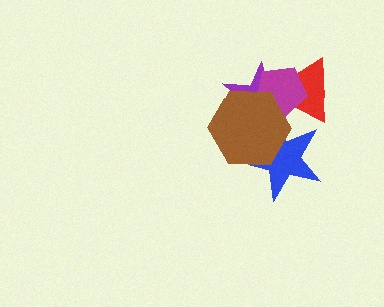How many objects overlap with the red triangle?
4 objects overlap with the red triangle.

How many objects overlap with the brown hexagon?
4 objects overlap with the brown hexagon.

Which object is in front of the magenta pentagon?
The brown hexagon is in front of the magenta pentagon.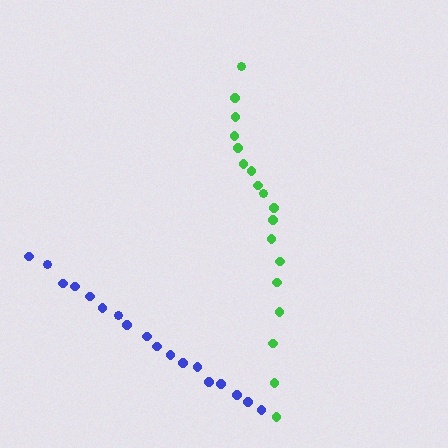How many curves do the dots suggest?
There are 2 distinct paths.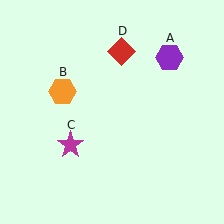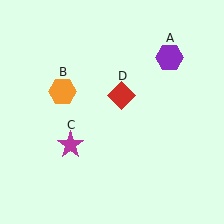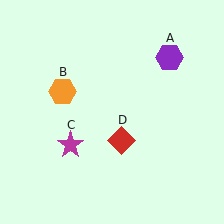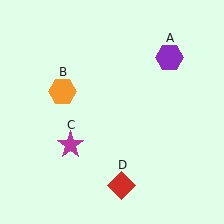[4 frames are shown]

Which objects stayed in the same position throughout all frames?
Purple hexagon (object A) and orange hexagon (object B) and magenta star (object C) remained stationary.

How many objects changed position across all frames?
1 object changed position: red diamond (object D).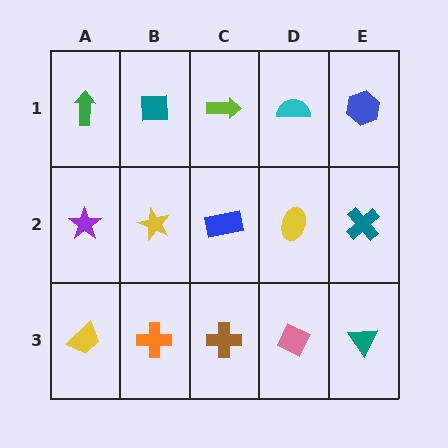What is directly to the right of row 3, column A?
An orange cross.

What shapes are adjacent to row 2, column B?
A teal square (row 1, column B), an orange cross (row 3, column B), a purple star (row 2, column A), a blue rectangle (row 2, column C).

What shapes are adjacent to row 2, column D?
A cyan semicircle (row 1, column D), a pink diamond (row 3, column D), a blue rectangle (row 2, column C), a teal cross (row 2, column E).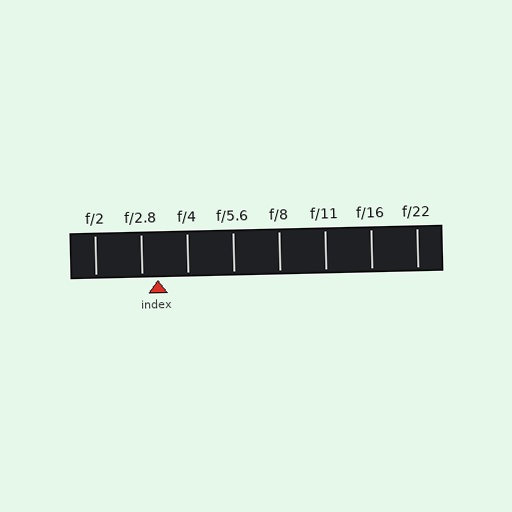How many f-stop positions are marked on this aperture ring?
There are 8 f-stop positions marked.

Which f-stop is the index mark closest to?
The index mark is closest to f/2.8.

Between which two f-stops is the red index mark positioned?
The index mark is between f/2.8 and f/4.